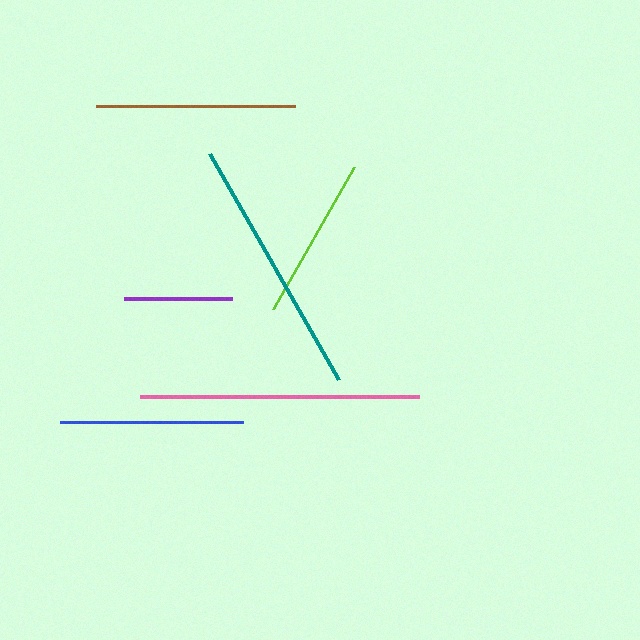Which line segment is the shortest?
The purple line is the shortest at approximately 107 pixels.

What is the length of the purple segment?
The purple segment is approximately 107 pixels long.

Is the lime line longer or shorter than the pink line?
The pink line is longer than the lime line.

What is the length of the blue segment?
The blue segment is approximately 183 pixels long.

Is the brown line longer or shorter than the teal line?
The teal line is longer than the brown line.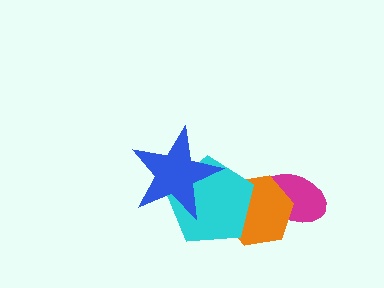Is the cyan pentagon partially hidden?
Yes, it is partially covered by another shape.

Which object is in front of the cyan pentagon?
The blue star is in front of the cyan pentagon.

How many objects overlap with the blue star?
1 object overlaps with the blue star.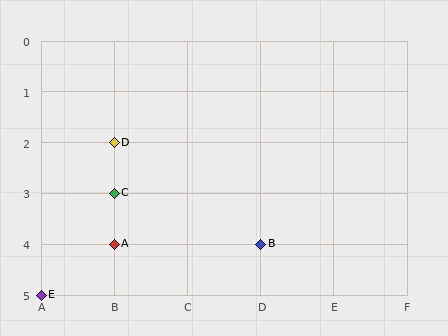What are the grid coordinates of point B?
Point B is at grid coordinates (D, 4).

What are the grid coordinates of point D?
Point D is at grid coordinates (B, 2).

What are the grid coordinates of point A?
Point A is at grid coordinates (B, 4).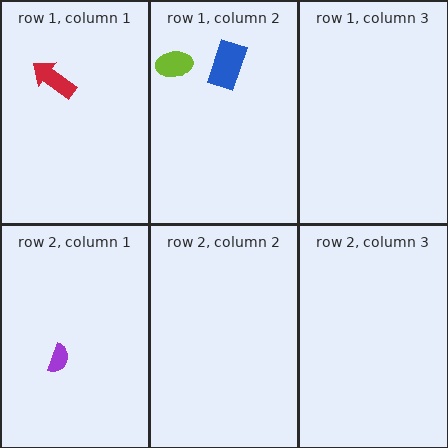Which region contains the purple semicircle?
The row 2, column 1 region.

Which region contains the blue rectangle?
The row 1, column 2 region.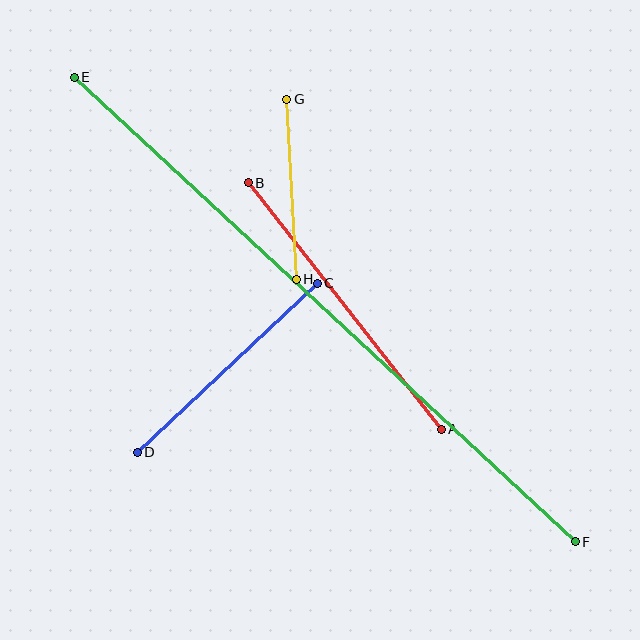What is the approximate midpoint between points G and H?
The midpoint is at approximately (291, 189) pixels.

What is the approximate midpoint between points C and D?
The midpoint is at approximately (227, 368) pixels.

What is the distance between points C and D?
The distance is approximately 246 pixels.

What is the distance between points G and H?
The distance is approximately 180 pixels.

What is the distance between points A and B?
The distance is approximately 313 pixels.